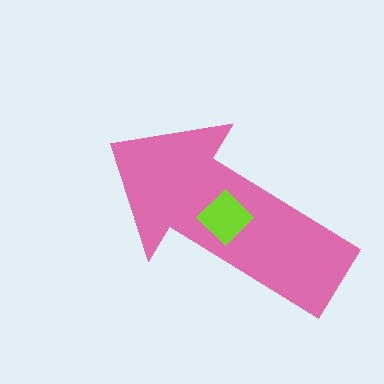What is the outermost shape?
The pink arrow.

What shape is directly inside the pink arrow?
The lime diamond.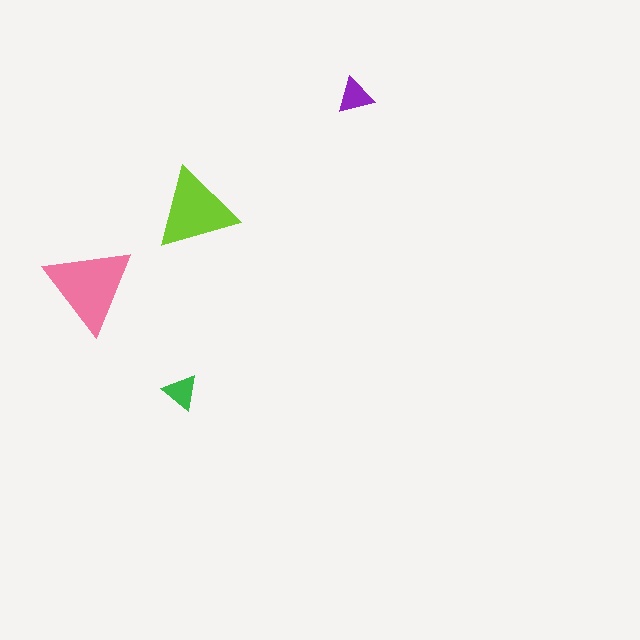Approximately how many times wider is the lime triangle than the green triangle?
About 2.5 times wider.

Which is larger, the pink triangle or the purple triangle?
The pink one.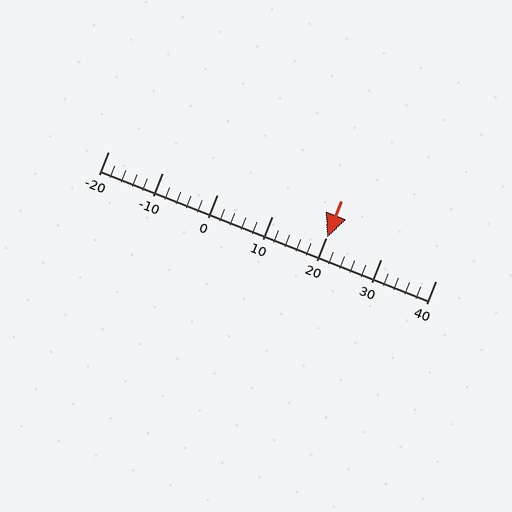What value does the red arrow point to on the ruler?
The red arrow points to approximately 20.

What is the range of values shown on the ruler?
The ruler shows values from -20 to 40.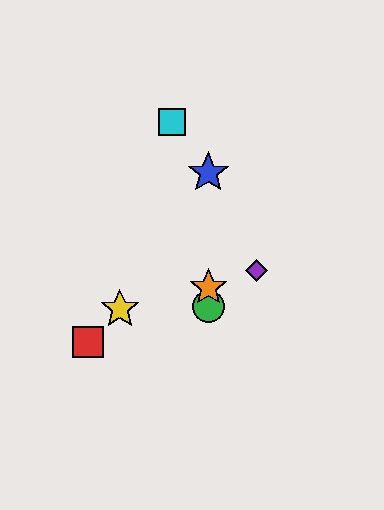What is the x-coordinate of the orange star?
The orange star is at x≈208.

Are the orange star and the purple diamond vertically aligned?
No, the orange star is at x≈208 and the purple diamond is at x≈256.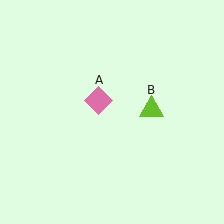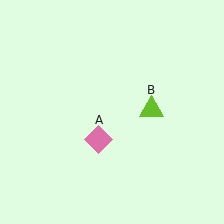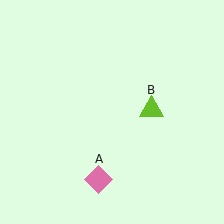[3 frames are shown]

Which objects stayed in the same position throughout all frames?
Lime triangle (object B) remained stationary.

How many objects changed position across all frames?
1 object changed position: pink diamond (object A).